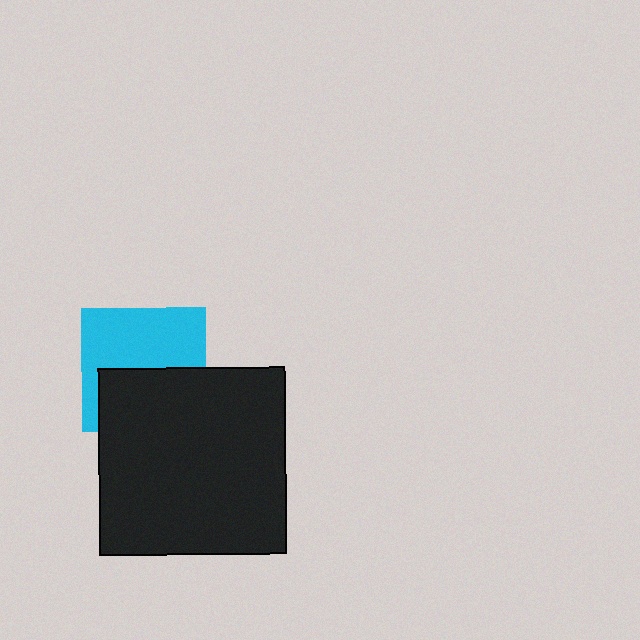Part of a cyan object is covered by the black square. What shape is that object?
It is a square.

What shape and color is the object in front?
The object in front is a black square.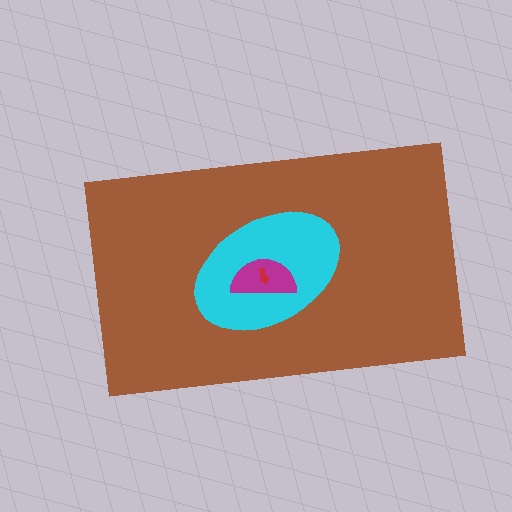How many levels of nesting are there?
4.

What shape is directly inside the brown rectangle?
The cyan ellipse.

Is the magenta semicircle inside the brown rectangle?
Yes.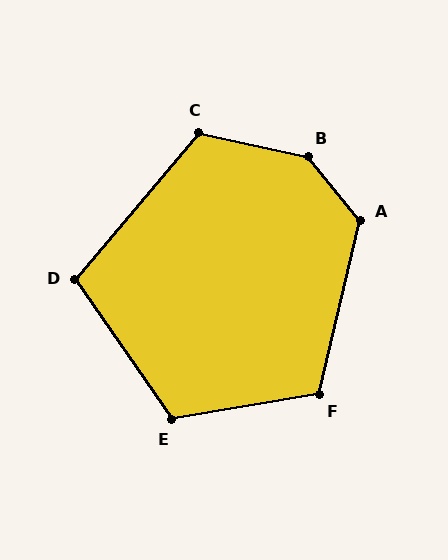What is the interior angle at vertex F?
Approximately 113 degrees (obtuse).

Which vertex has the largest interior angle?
B, at approximately 142 degrees.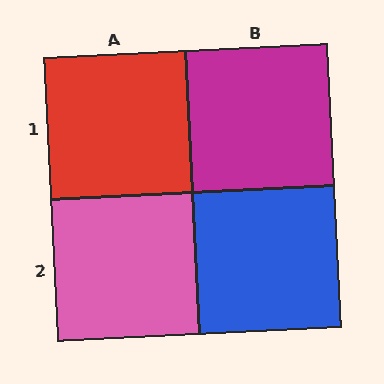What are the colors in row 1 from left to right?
Red, magenta.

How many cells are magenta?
1 cell is magenta.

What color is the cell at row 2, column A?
Pink.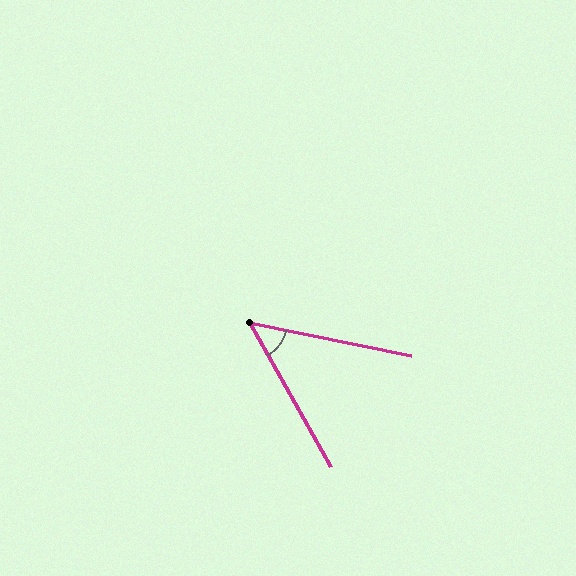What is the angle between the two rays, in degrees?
Approximately 49 degrees.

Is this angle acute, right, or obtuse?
It is acute.